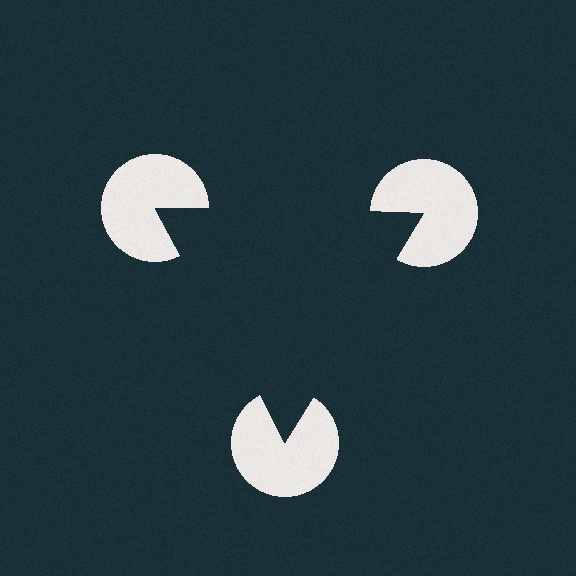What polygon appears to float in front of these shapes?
An illusory triangle — its edges are inferred from the aligned wedge cuts in the pac-man discs, not physically drawn.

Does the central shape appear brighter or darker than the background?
It typically appears slightly darker than the background, even though no actual brightness change is drawn.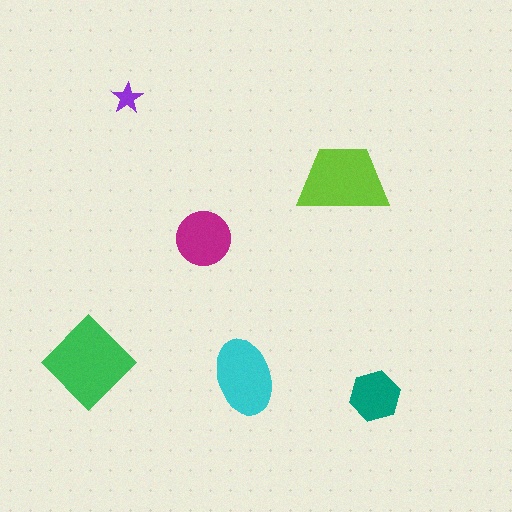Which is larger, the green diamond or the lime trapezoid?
The green diamond.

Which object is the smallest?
The purple star.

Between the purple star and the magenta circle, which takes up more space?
The magenta circle.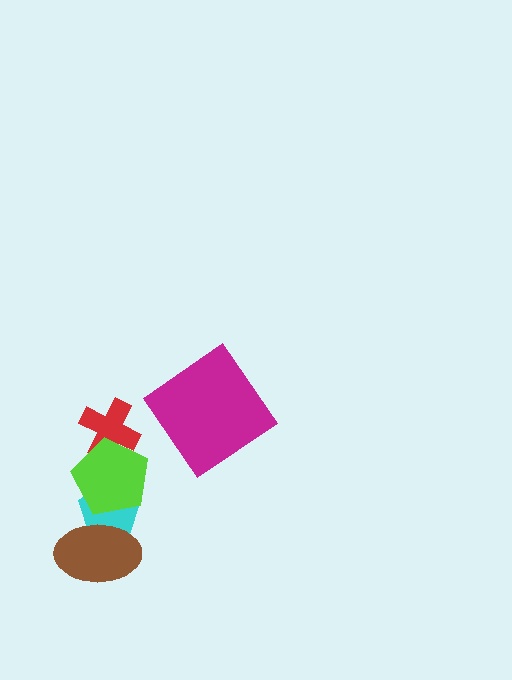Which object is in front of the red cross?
The lime pentagon is in front of the red cross.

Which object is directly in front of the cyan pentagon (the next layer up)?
The brown ellipse is directly in front of the cyan pentagon.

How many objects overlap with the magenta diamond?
0 objects overlap with the magenta diamond.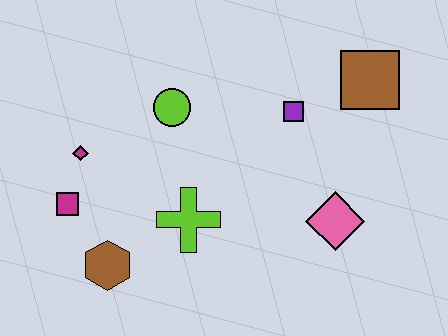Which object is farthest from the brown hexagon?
The brown square is farthest from the brown hexagon.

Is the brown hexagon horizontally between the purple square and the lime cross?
No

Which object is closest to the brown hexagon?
The magenta square is closest to the brown hexagon.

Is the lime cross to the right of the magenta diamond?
Yes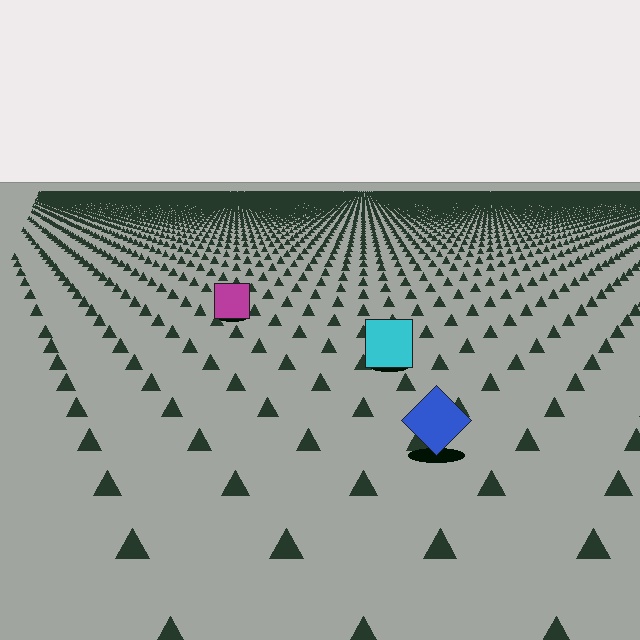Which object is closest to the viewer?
The blue diamond is closest. The texture marks near it are larger and more spread out.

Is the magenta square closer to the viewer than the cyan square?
No. The cyan square is closer — you can tell from the texture gradient: the ground texture is coarser near it.